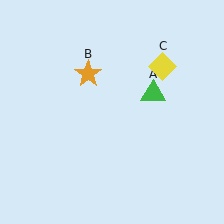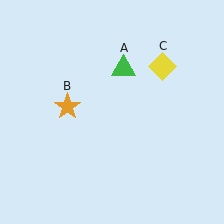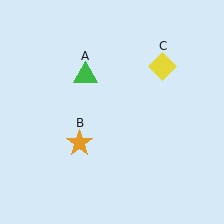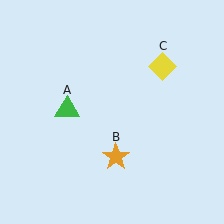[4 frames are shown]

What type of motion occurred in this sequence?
The green triangle (object A), orange star (object B) rotated counterclockwise around the center of the scene.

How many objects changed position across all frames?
2 objects changed position: green triangle (object A), orange star (object B).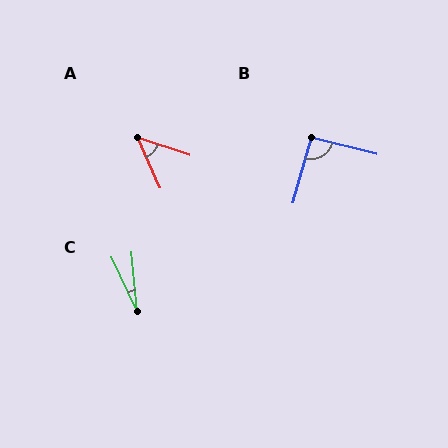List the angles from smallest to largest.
C (20°), A (48°), B (92°).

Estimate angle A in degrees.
Approximately 48 degrees.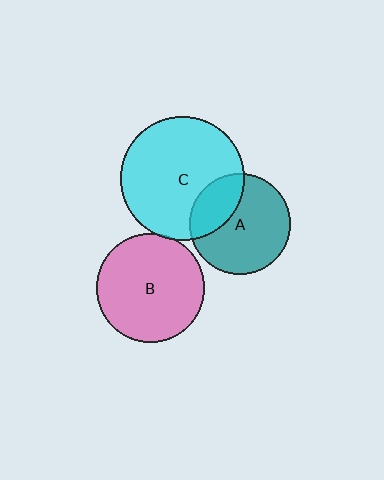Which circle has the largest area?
Circle C (cyan).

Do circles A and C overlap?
Yes.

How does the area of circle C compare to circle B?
Approximately 1.3 times.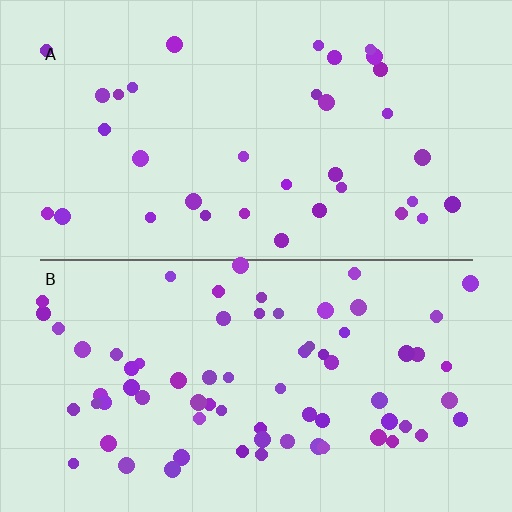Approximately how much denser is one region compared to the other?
Approximately 2.0× — region B over region A.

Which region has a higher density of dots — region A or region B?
B (the bottom).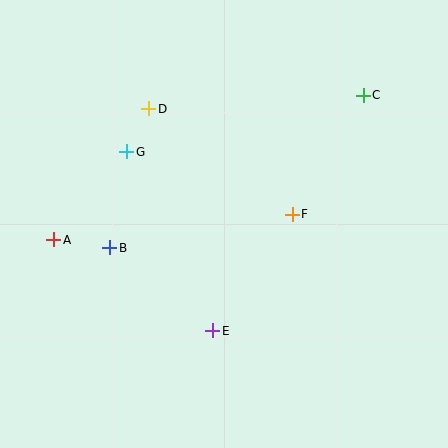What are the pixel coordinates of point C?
Point C is at (363, 95).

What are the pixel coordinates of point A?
Point A is at (54, 240).